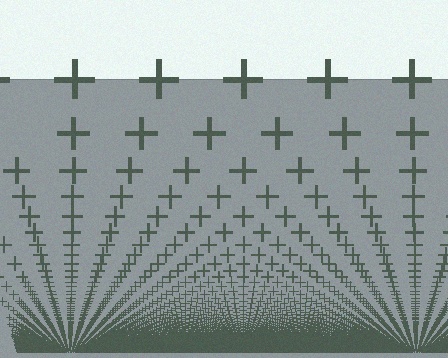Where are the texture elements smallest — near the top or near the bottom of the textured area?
Near the bottom.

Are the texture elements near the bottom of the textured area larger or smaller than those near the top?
Smaller. The gradient is inverted — elements near the bottom are smaller and denser.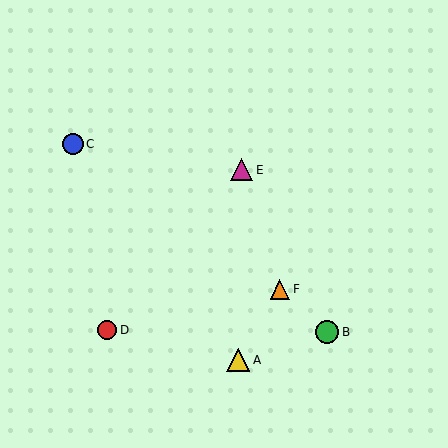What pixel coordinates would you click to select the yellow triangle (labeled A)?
Click at (238, 360) to select the yellow triangle A.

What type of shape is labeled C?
Shape C is a blue circle.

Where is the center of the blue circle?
The center of the blue circle is at (73, 144).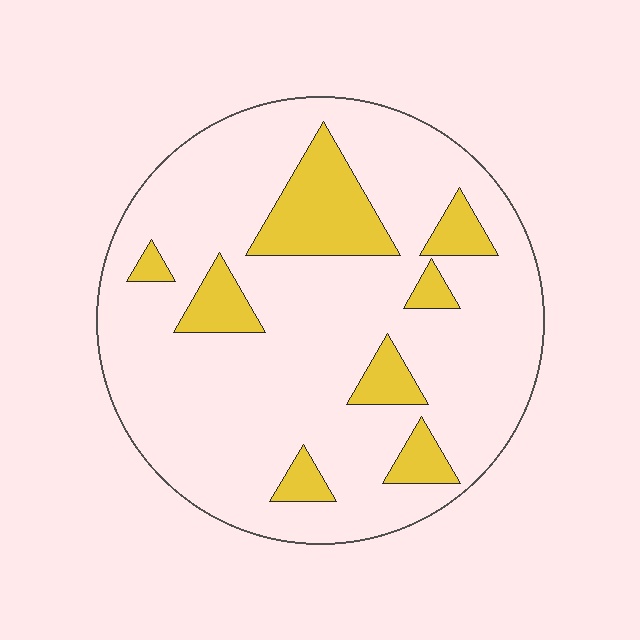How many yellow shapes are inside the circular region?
8.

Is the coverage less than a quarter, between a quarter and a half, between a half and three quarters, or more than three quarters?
Less than a quarter.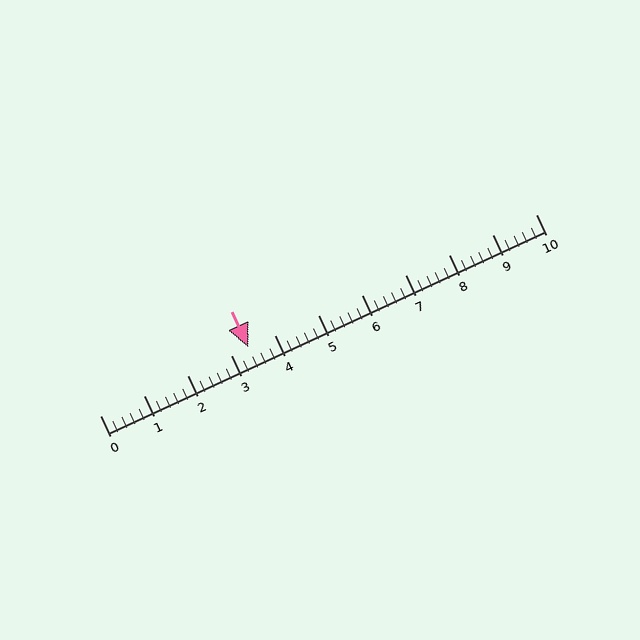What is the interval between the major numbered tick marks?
The major tick marks are spaced 1 units apart.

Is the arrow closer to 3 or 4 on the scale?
The arrow is closer to 3.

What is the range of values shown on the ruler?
The ruler shows values from 0 to 10.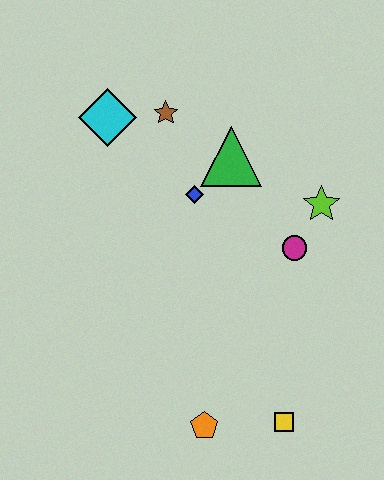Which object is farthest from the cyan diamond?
The yellow square is farthest from the cyan diamond.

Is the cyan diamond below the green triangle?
No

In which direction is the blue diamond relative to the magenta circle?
The blue diamond is to the left of the magenta circle.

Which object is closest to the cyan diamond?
The brown star is closest to the cyan diamond.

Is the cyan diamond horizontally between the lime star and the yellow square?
No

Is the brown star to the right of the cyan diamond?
Yes